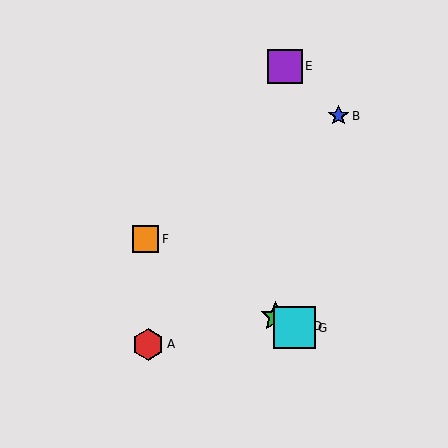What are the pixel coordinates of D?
Object D is at (291, 326).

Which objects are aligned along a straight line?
Objects C, D, F, G are aligned along a straight line.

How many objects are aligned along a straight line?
4 objects (C, D, F, G) are aligned along a straight line.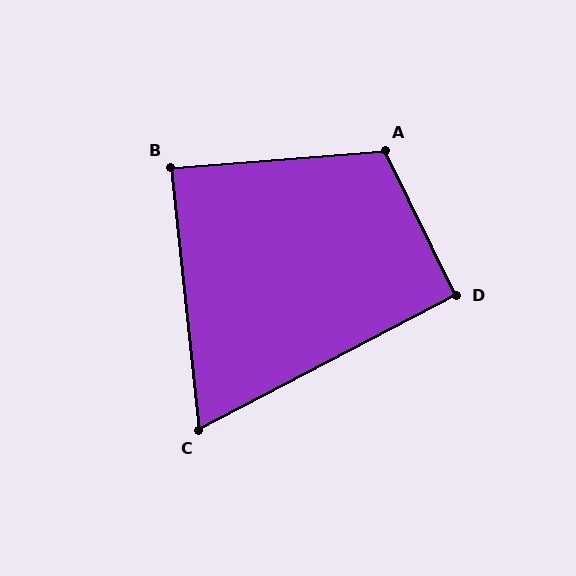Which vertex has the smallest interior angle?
C, at approximately 68 degrees.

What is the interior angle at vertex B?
Approximately 88 degrees (approximately right).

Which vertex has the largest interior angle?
A, at approximately 112 degrees.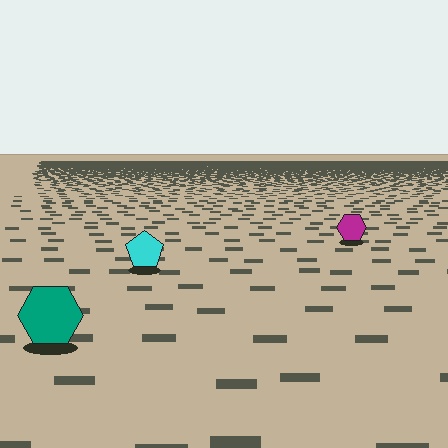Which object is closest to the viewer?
The teal hexagon is closest. The texture marks near it are larger and more spread out.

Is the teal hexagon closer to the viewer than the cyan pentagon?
Yes. The teal hexagon is closer — you can tell from the texture gradient: the ground texture is coarser near it.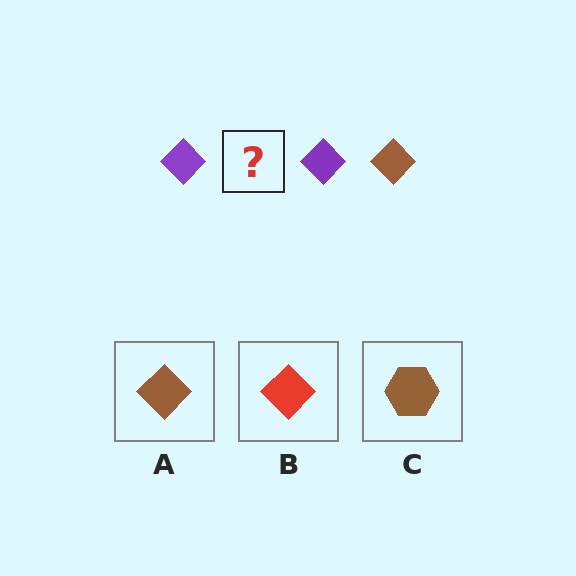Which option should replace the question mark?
Option A.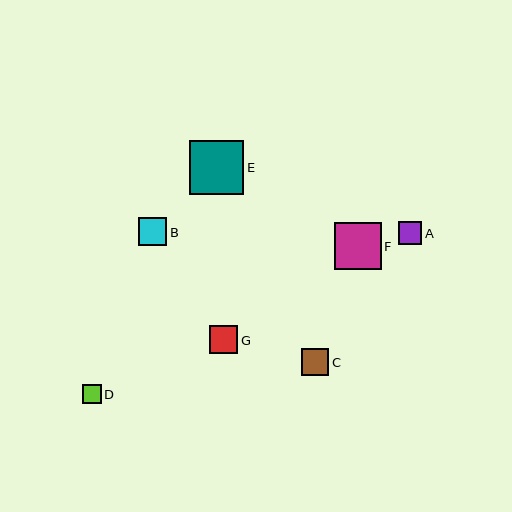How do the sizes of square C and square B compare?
Square C and square B are approximately the same size.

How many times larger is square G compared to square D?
Square G is approximately 1.5 times the size of square D.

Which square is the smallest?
Square D is the smallest with a size of approximately 19 pixels.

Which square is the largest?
Square E is the largest with a size of approximately 55 pixels.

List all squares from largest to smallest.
From largest to smallest: E, F, C, B, G, A, D.